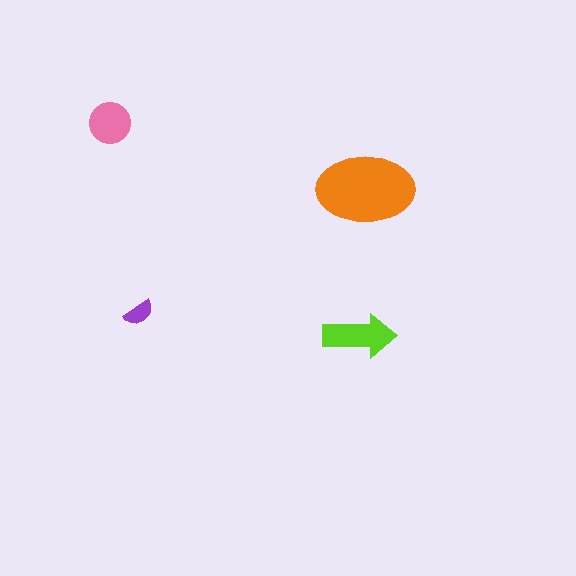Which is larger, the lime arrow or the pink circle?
The lime arrow.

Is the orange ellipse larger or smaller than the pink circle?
Larger.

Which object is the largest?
The orange ellipse.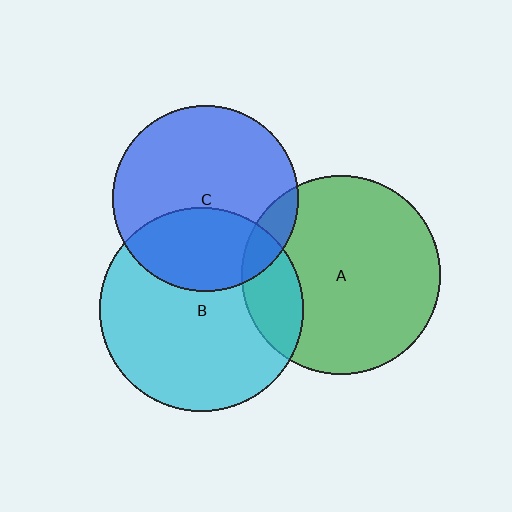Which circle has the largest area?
Circle B (cyan).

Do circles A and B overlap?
Yes.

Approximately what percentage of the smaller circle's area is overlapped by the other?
Approximately 20%.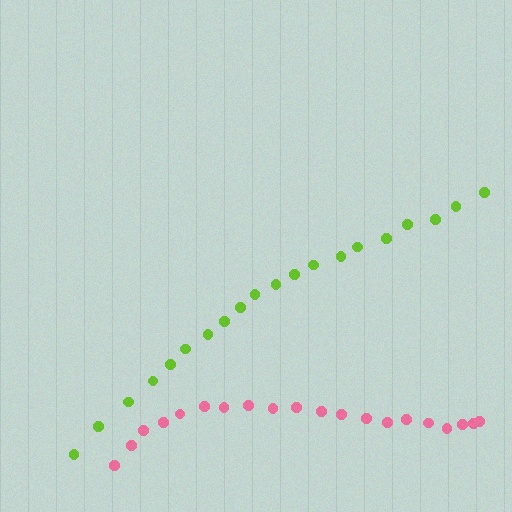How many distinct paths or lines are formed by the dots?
There are 2 distinct paths.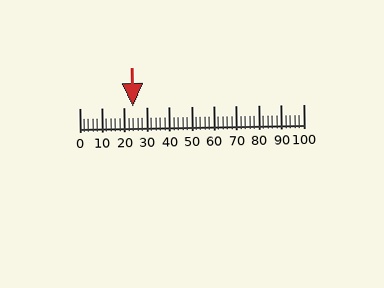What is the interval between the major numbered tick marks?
The major tick marks are spaced 10 units apart.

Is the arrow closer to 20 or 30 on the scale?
The arrow is closer to 20.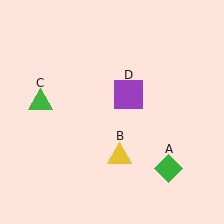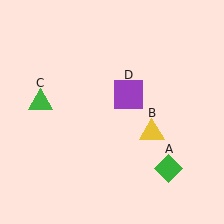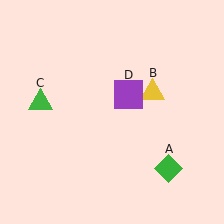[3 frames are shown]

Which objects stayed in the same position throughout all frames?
Green diamond (object A) and green triangle (object C) and purple square (object D) remained stationary.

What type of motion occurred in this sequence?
The yellow triangle (object B) rotated counterclockwise around the center of the scene.